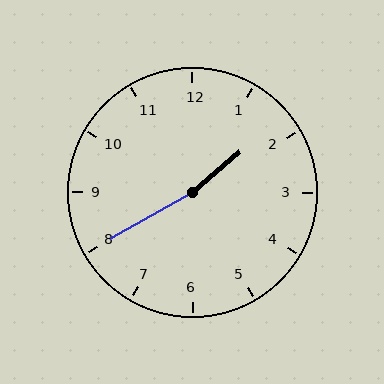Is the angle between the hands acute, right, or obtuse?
It is obtuse.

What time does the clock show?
1:40.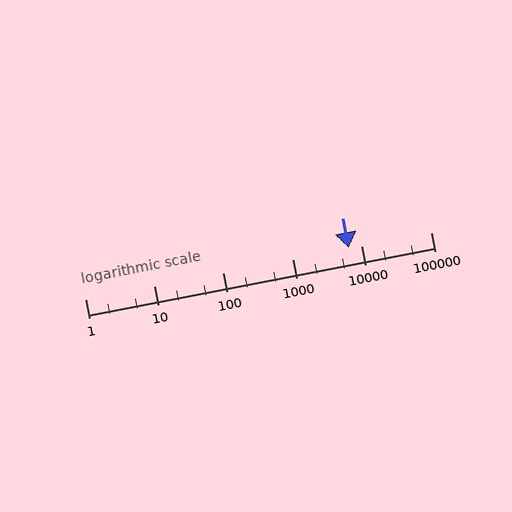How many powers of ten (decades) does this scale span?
The scale spans 5 decades, from 1 to 100000.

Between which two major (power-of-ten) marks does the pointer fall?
The pointer is between 1000 and 10000.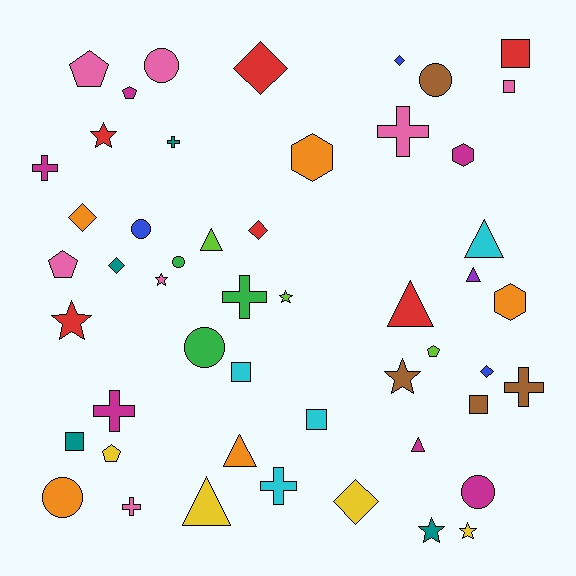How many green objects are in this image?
There are 3 green objects.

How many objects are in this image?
There are 50 objects.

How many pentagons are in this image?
There are 5 pentagons.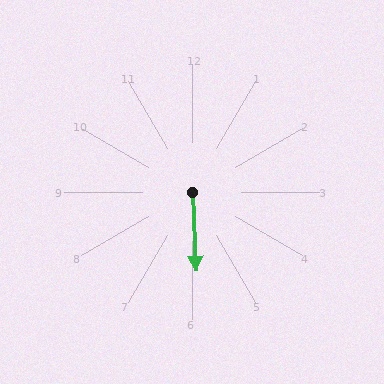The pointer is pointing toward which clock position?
Roughly 6 o'clock.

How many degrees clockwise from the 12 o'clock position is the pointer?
Approximately 177 degrees.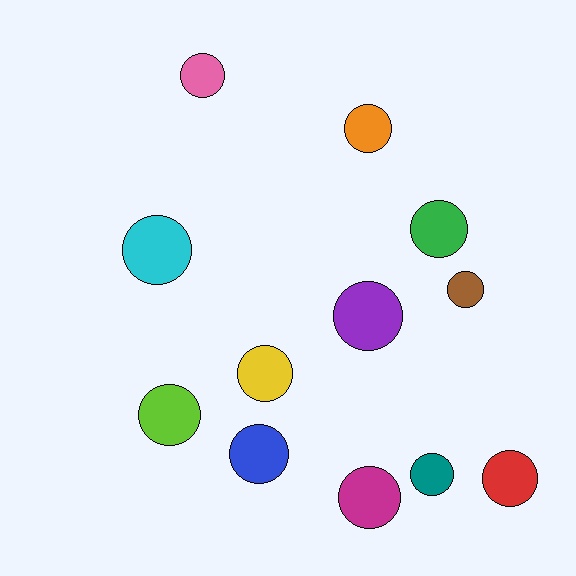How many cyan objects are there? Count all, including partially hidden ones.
There is 1 cyan object.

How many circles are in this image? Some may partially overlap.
There are 12 circles.